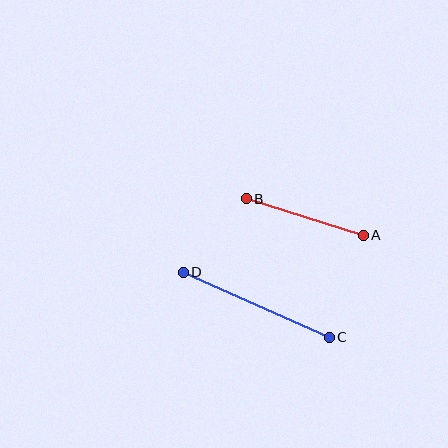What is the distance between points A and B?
The distance is approximately 123 pixels.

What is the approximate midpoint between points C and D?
The midpoint is at approximately (256, 305) pixels.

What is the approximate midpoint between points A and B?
The midpoint is at approximately (305, 217) pixels.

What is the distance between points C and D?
The distance is approximately 160 pixels.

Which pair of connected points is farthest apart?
Points C and D are farthest apart.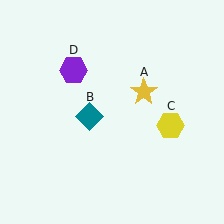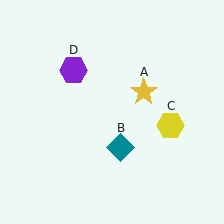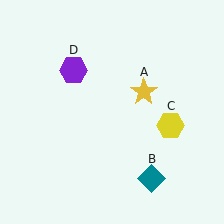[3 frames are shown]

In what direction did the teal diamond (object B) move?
The teal diamond (object B) moved down and to the right.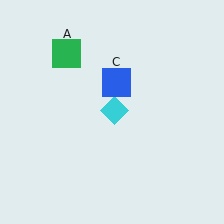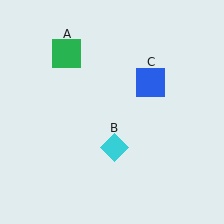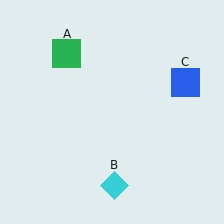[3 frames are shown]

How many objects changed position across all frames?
2 objects changed position: cyan diamond (object B), blue square (object C).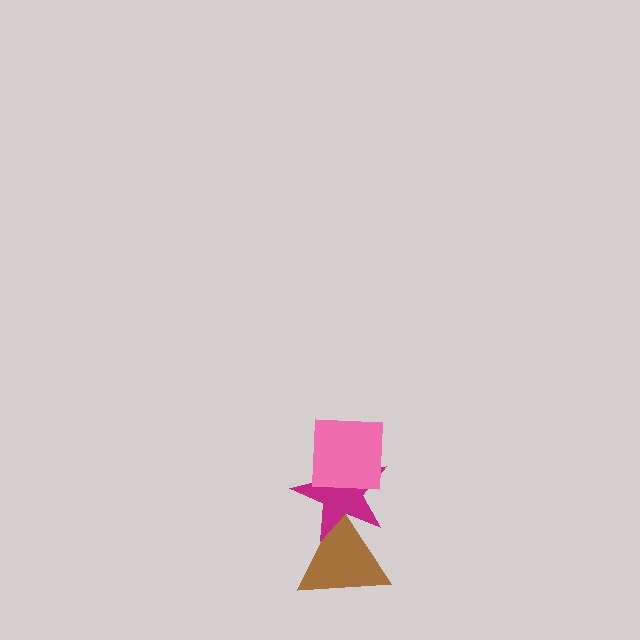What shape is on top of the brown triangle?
The magenta star is on top of the brown triangle.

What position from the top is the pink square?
The pink square is 1st from the top.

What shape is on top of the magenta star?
The pink square is on top of the magenta star.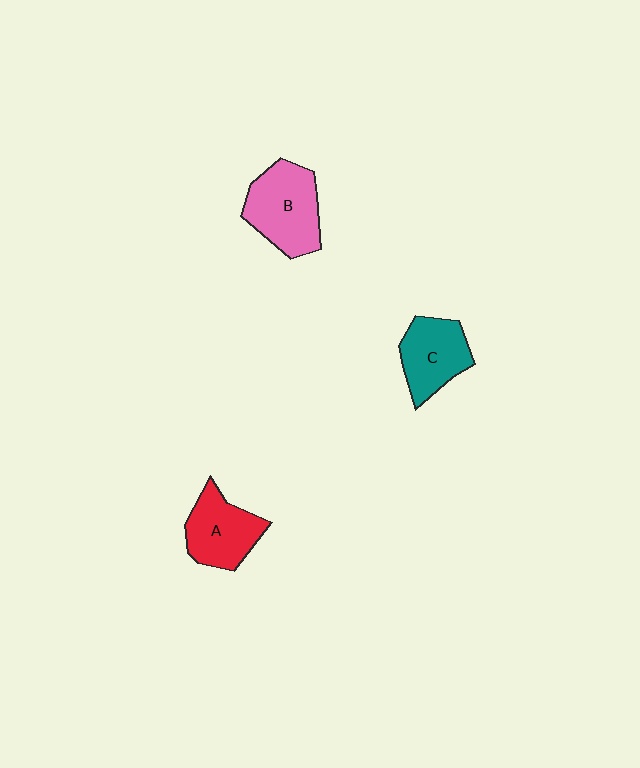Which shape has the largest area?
Shape B (pink).